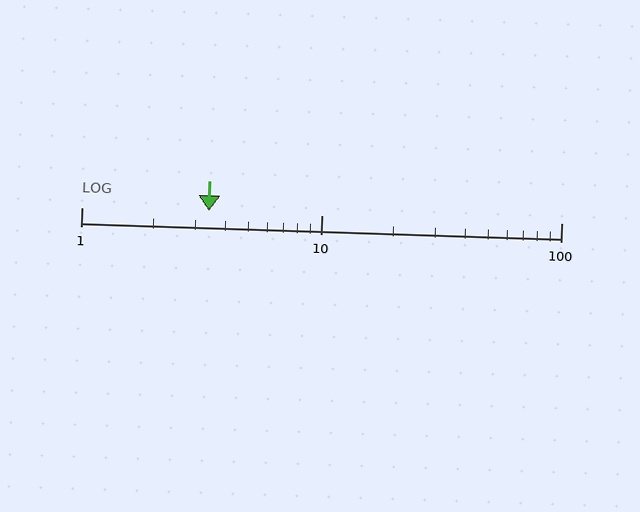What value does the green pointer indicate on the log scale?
The pointer indicates approximately 3.4.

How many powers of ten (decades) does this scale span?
The scale spans 2 decades, from 1 to 100.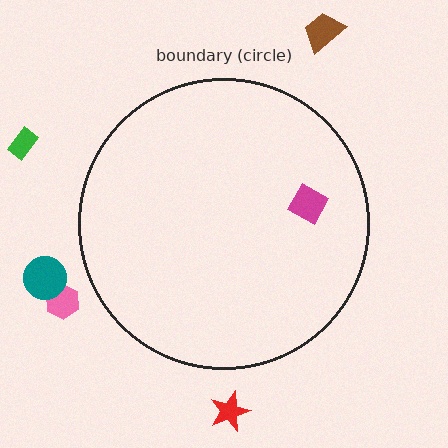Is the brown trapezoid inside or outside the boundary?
Outside.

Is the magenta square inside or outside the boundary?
Inside.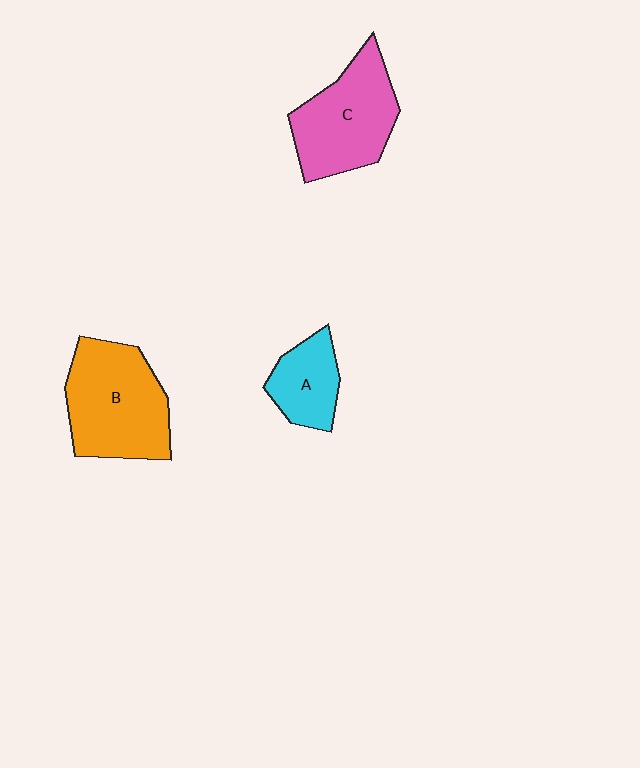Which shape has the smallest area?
Shape A (cyan).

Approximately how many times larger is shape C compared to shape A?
Approximately 1.8 times.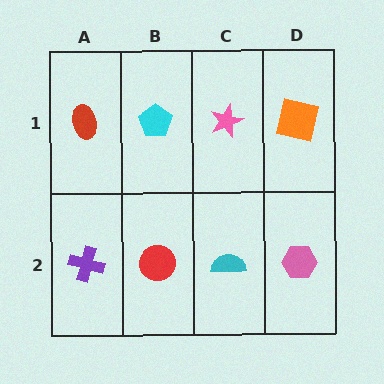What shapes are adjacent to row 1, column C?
A cyan semicircle (row 2, column C), a cyan pentagon (row 1, column B), an orange square (row 1, column D).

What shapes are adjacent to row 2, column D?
An orange square (row 1, column D), a cyan semicircle (row 2, column C).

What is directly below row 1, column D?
A pink hexagon.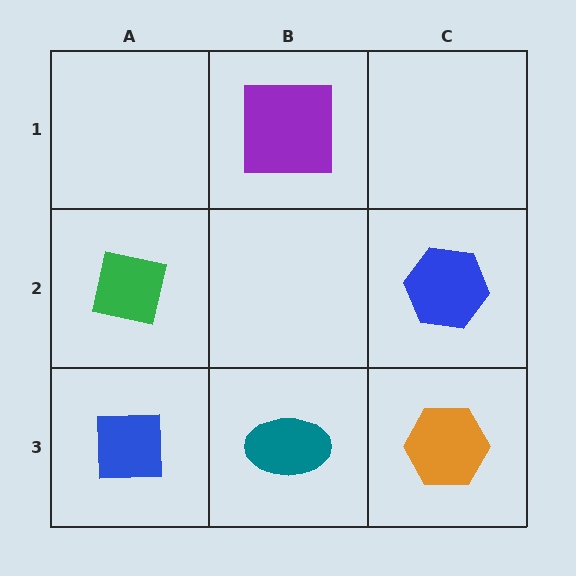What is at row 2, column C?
A blue hexagon.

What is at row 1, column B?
A purple square.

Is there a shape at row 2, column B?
No, that cell is empty.